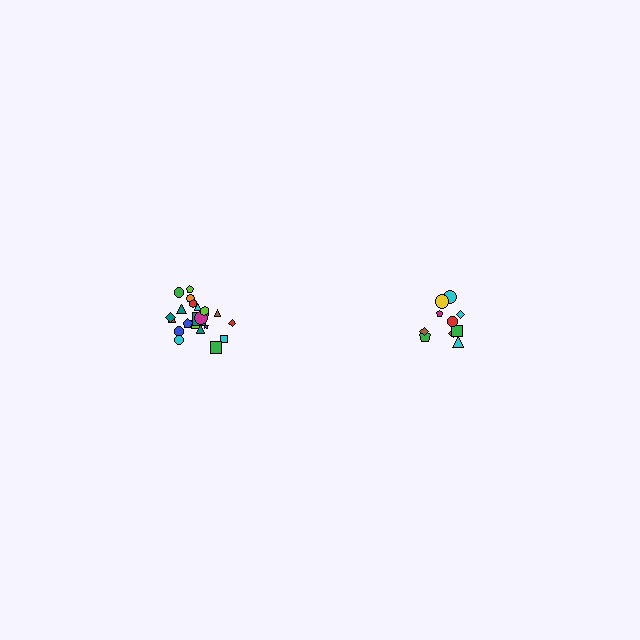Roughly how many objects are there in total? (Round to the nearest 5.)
Roughly 30 objects in total.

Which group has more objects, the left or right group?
The left group.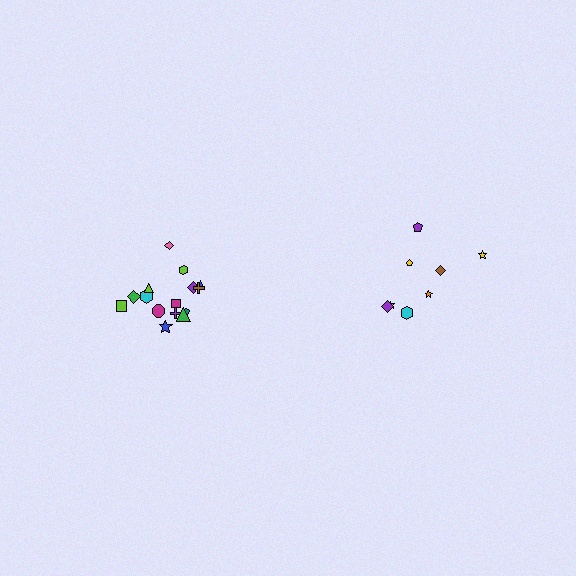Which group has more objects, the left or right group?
The left group.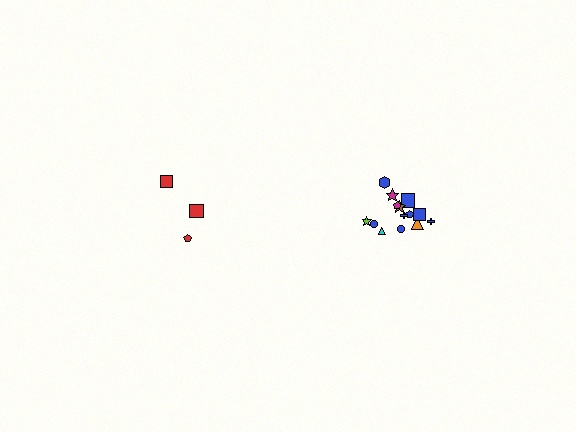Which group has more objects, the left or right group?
The right group.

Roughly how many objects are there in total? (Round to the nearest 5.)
Roughly 20 objects in total.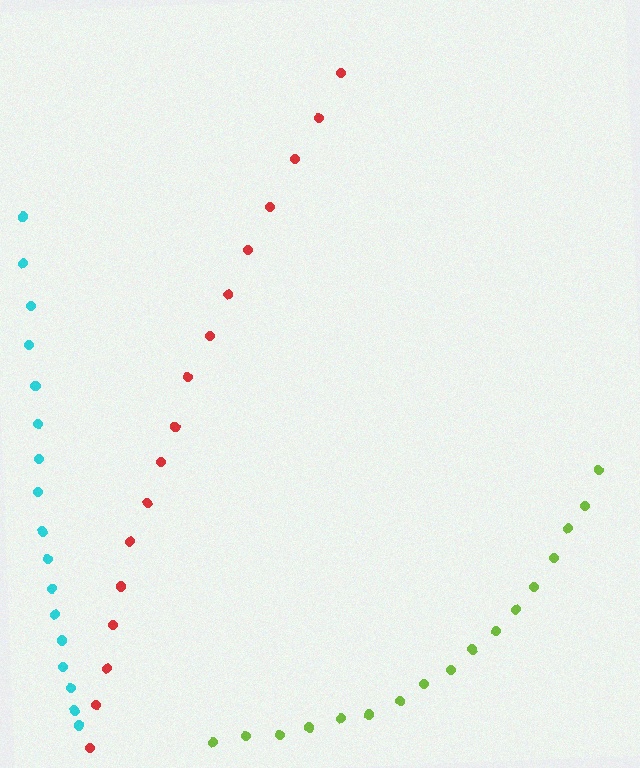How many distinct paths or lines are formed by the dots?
There are 3 distinct paths.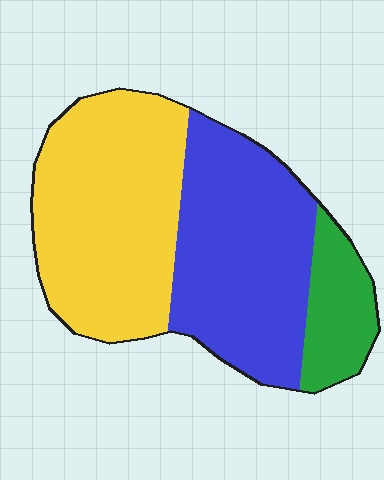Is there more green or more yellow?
Yellow.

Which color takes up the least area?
Green, at roughly 15%.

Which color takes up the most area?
Yellow, at roughly 45%.